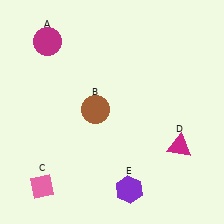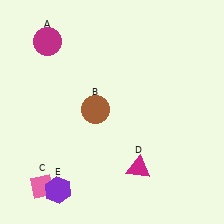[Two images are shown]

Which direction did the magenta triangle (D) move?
The magenta triangle (D) moved left.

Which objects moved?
The objects that moved are: the magenta triangle (D), the purple hexagon (E).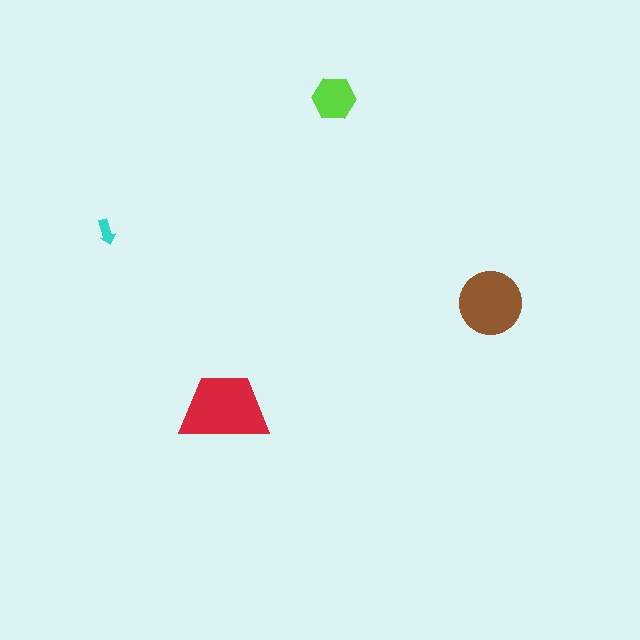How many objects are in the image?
There are 4 objects in the image.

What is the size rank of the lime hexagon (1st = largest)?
3rd.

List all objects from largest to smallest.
The red trapezoid, the brown circle, the lime hexagon, the cyan arrow.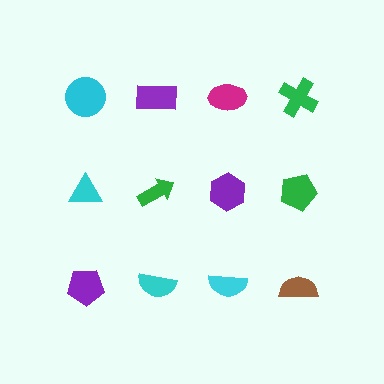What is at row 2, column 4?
A green pentagon.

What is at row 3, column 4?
A brown semicircle.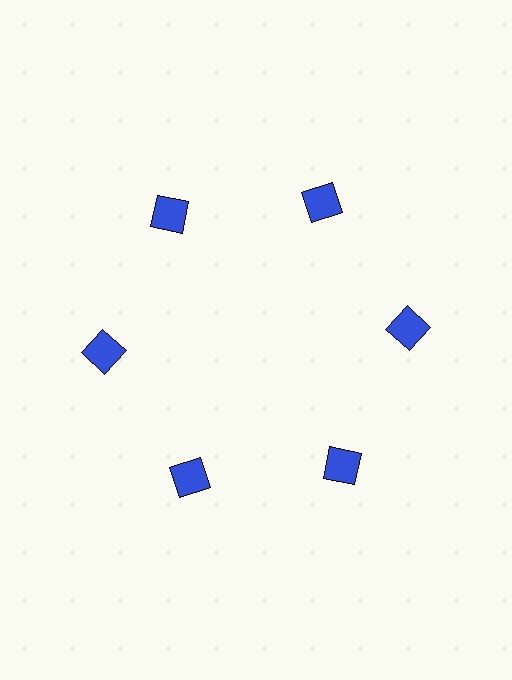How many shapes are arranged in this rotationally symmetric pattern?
There are 6 shapes, arranged in 6 groups of 1.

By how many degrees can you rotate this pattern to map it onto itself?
The pattern maps onto itself every 60 degrees of rotation.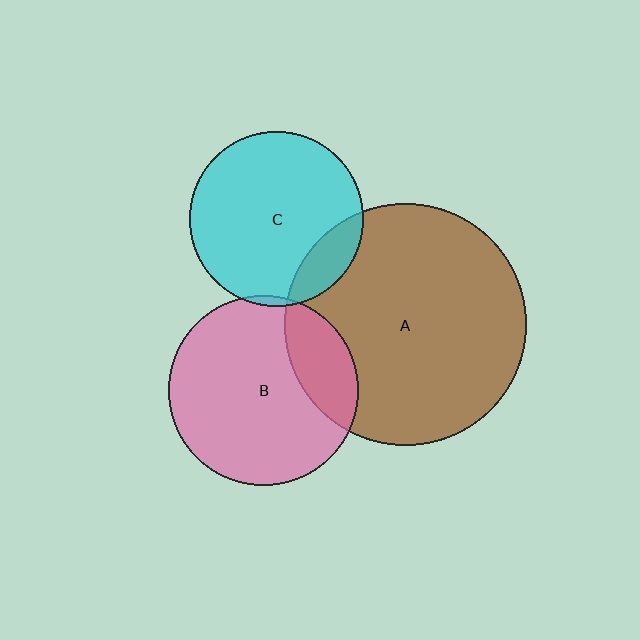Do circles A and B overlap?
Yes.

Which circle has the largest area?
Circle A (brown).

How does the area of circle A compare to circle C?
Approximately 1.9 times.